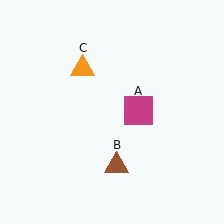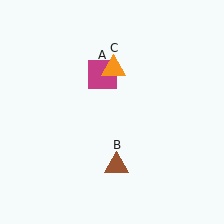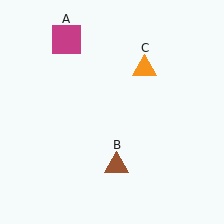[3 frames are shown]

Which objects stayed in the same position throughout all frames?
Brown triangle (object B) remained stationary.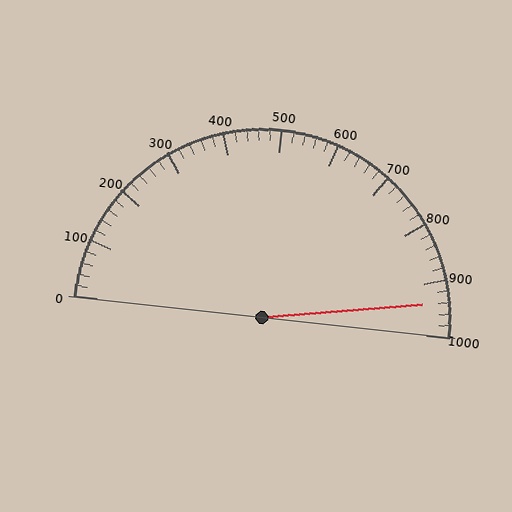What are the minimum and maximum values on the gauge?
The gauge ranges from 0 to 1000.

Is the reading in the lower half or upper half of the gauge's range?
The reading is in the upper half of the range (0 to 1000).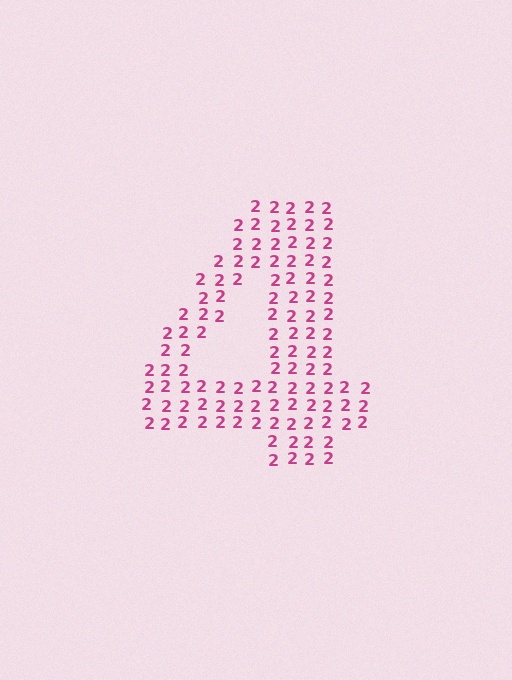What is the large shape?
The large shape is the digit 4.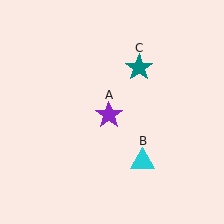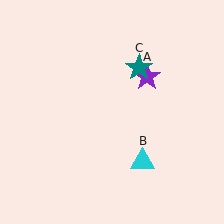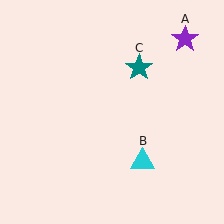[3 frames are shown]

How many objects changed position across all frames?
1 object changed position: purple star (object A).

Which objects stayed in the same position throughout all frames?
Cyan triangle (object B) and teal star (object C) remained stationary.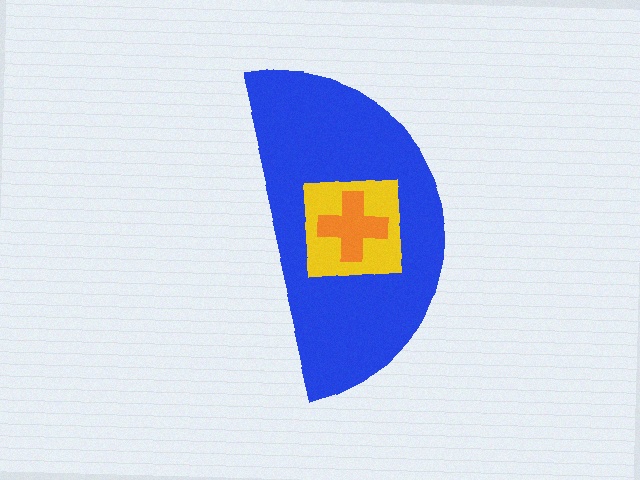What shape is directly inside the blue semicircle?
The yellow square.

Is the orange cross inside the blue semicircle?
Yes.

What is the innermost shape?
The orange cross.